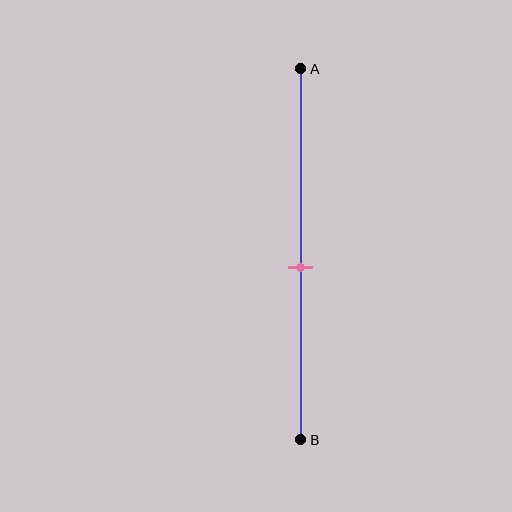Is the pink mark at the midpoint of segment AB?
No, the mark is at about 55% from A, not at the 50% midpoint.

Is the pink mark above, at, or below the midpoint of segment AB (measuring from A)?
The pink mark is below the midpoint of segment AB.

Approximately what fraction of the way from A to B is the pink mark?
The pink mark is approximately 55% of the way from A to B.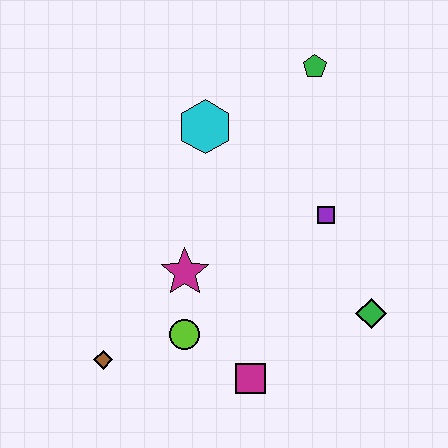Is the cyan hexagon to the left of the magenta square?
Yes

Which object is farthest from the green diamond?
The brown diamond is farthest from the green diamond.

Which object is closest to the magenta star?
The lime circle is closest to the magenta star.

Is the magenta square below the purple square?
Yes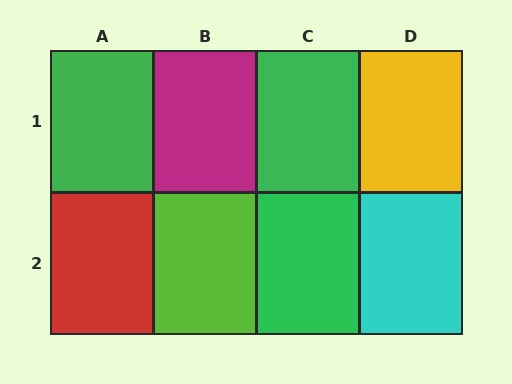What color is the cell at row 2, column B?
Lime.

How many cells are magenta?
1 cell is magenta.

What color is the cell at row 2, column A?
Red.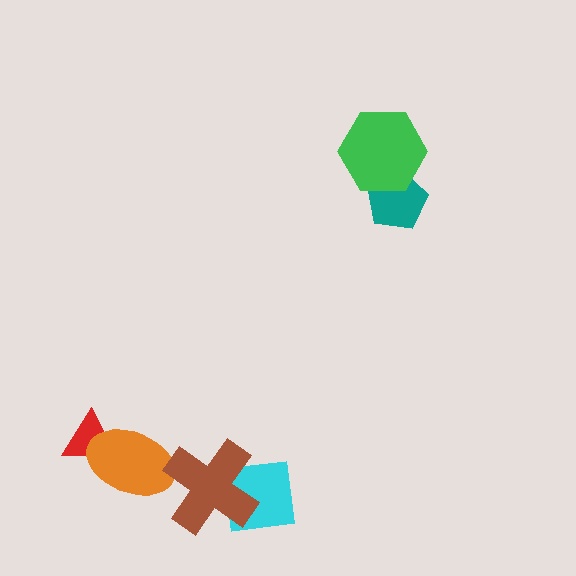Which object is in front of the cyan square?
The brown cross is in front of the cyan square.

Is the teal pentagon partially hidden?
Yes, it is partially covered by another shape.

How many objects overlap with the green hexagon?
1 object overlaps with the green hexagon.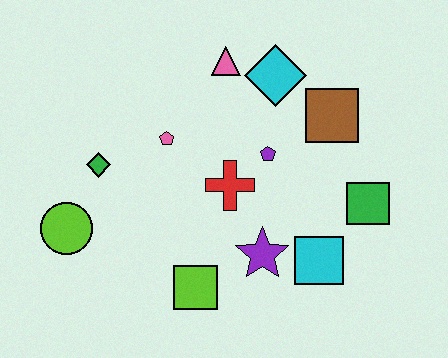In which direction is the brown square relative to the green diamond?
The brown square is to the right of the green diamond.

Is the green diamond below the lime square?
No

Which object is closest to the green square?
The cyan square is closest to the green square.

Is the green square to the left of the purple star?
No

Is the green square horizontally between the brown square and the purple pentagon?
No